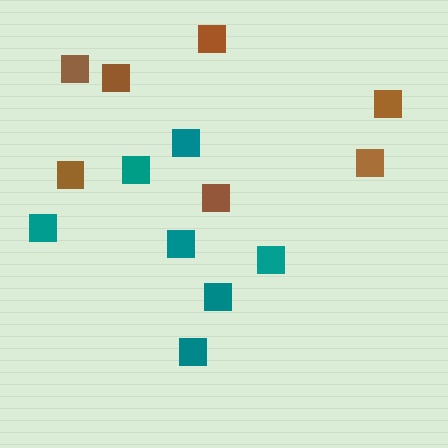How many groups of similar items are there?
There are 2 groups: one group of teal squares (7) and one group of brown squares (7).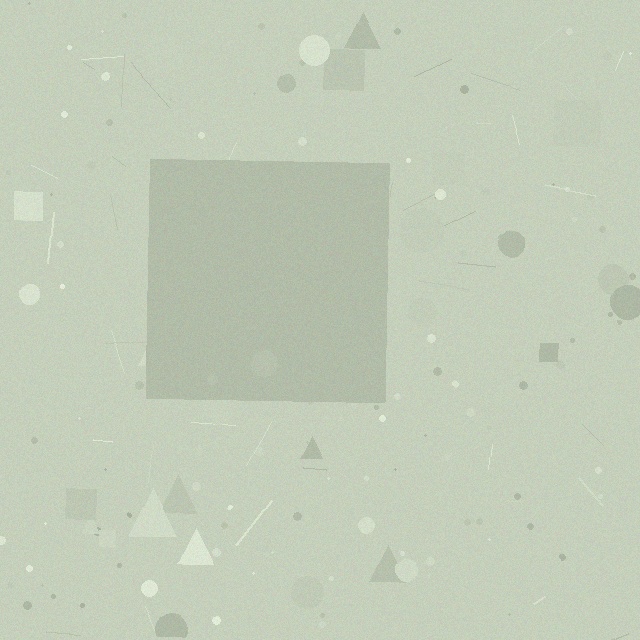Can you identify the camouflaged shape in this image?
The camouflaged shape is a square.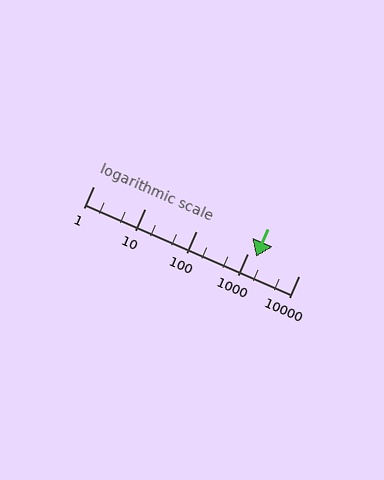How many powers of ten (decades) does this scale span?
The scale spans 4 decades, from 1 to 10000.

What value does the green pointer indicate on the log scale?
The pointer indicates approximately 1500.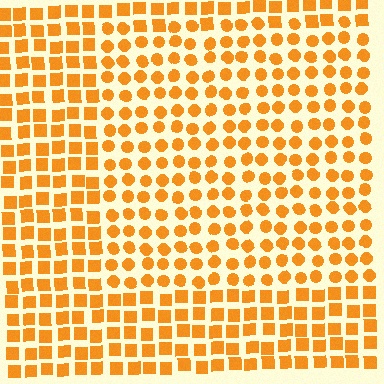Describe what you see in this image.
The image is filled with small orange elements arranged in a uniform grid. A rectangle-shaped region contains circles, while the surrounding area contains squares. The boundary is defined purely by the change in element shape.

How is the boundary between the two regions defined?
The boundary is defined by a change in element shape: circles inside vs. squares outside. All elements share the same color and spacing.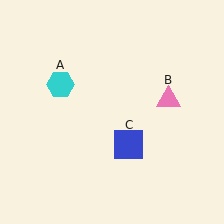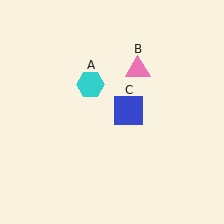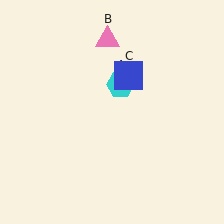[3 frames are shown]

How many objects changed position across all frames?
3 objects changed position: cyan hexagon (object A), pink triangle (object B), blue square (object C).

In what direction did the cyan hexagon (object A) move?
The cyan hexagon (object A) moved right.